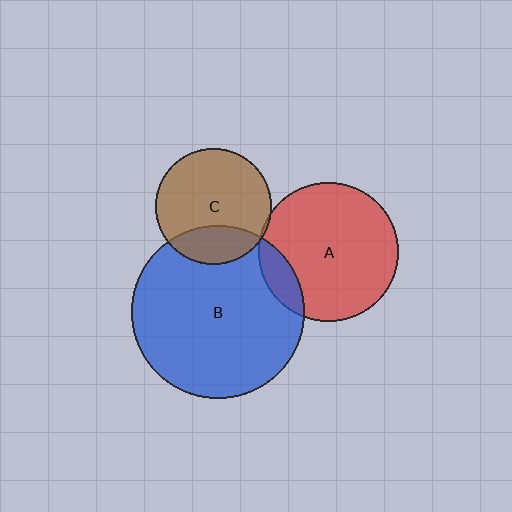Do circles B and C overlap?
Yes.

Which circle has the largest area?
Circle B (blue).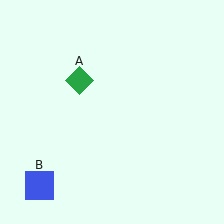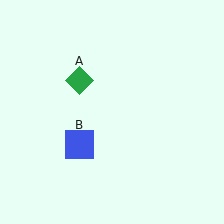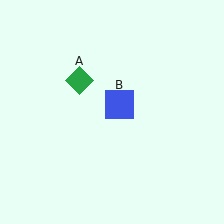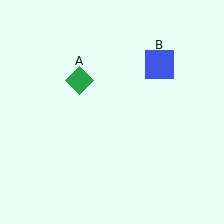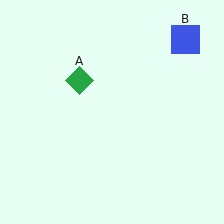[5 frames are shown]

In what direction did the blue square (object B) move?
The blue square (object B) moved up and to the right.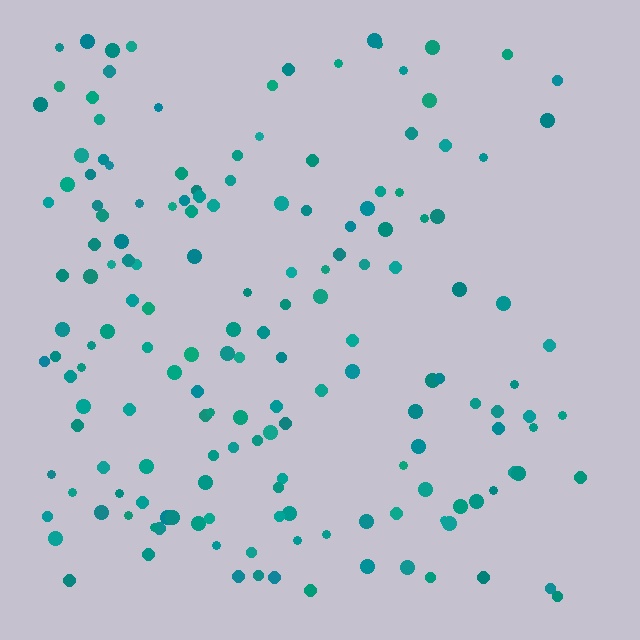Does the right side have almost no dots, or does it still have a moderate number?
Still a moderate number, just noticeably fewer than the left.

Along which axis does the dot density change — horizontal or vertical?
Horizontal.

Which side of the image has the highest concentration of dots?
The left.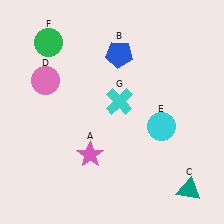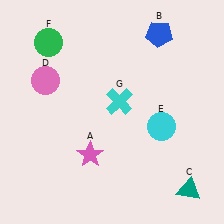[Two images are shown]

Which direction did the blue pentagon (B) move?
The blue pentagon (B) moved right.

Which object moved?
The blue pentagon (B) moved right.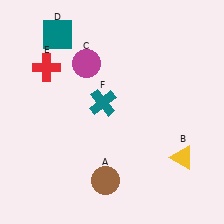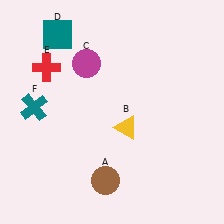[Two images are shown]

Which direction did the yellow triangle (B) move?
The yellow triangle (B) moved left.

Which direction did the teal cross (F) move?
The teal cross (F) moved left.